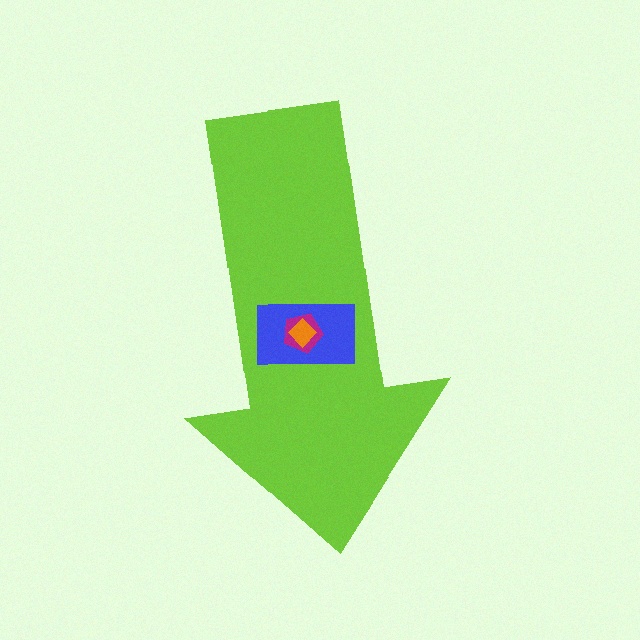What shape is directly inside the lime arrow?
The blue rectangle.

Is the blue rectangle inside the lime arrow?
Yes.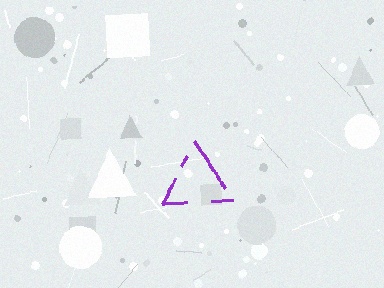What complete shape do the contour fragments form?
The contour fragments form a triangle.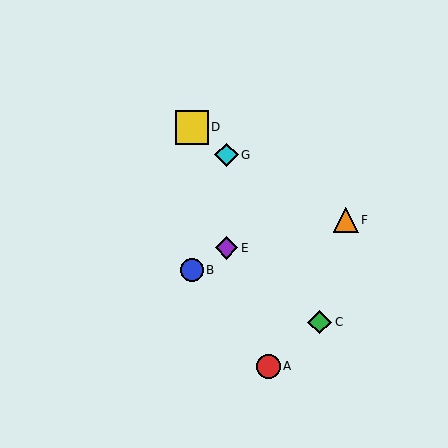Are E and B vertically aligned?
No, E is at x≈227 and B is at x≈192.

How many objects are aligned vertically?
2 objects (E, G) are aligned vertically.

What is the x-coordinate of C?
Object C is at x≈320.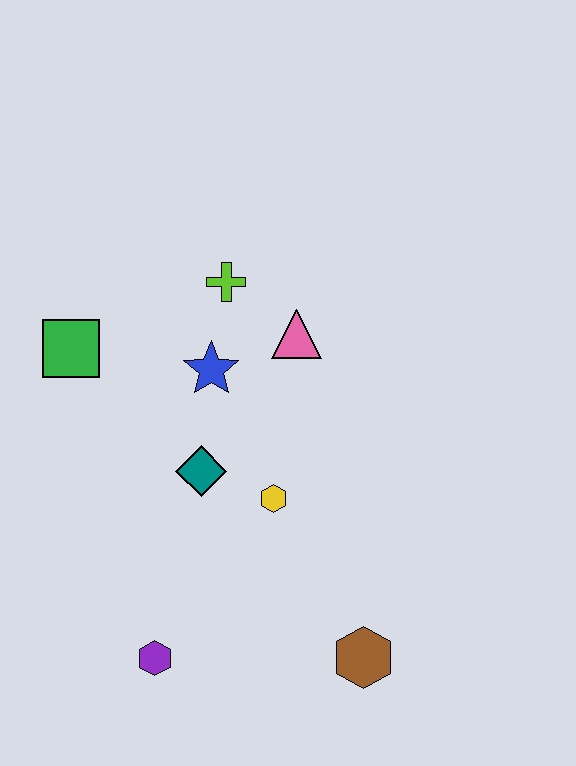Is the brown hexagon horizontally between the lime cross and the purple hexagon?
No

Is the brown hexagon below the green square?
Yes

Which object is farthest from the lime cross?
The brown hexagon is farthest from the lime cross.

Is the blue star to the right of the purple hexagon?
Yes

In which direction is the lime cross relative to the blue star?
The lime cross is above the blue star.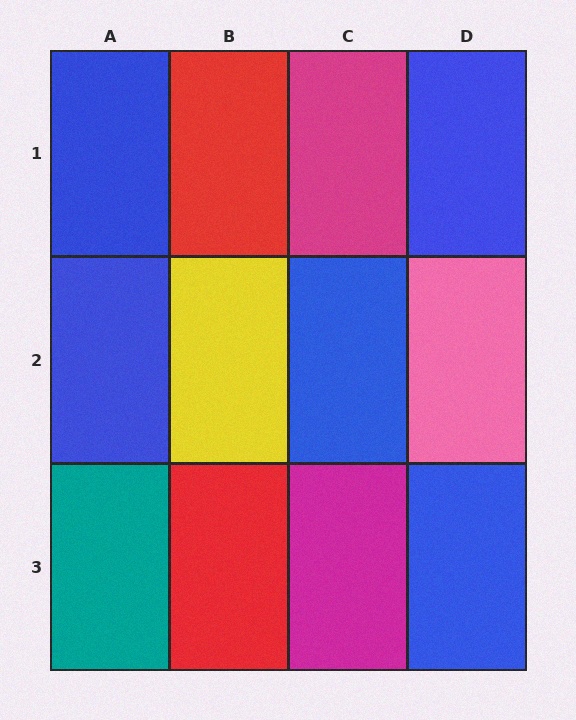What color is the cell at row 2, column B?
Yellow.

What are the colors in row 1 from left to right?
Blue, red, magenta, blue.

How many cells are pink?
1 cell is pink.